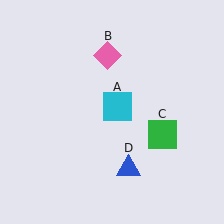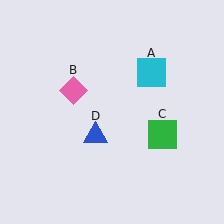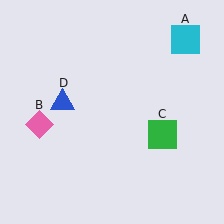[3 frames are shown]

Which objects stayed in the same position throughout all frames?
Green square (object C) remained stationary.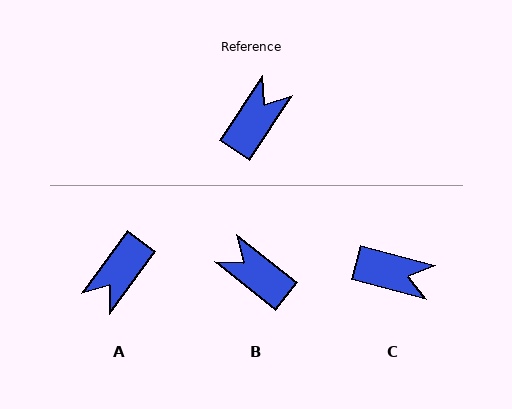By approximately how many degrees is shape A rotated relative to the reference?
Approximately 177 degrees counter-clockwise.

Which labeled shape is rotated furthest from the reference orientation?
A, about 177 degrees away.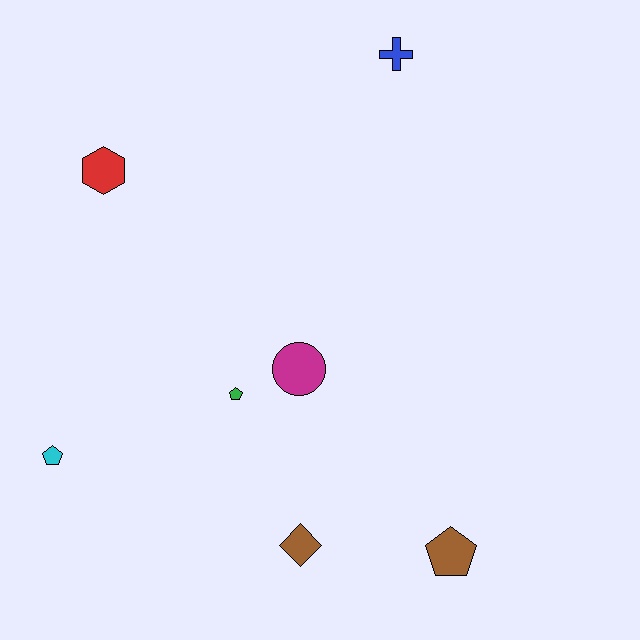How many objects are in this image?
There are 7 objects.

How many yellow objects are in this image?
There are no yellow objects.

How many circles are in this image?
There is 1 circle.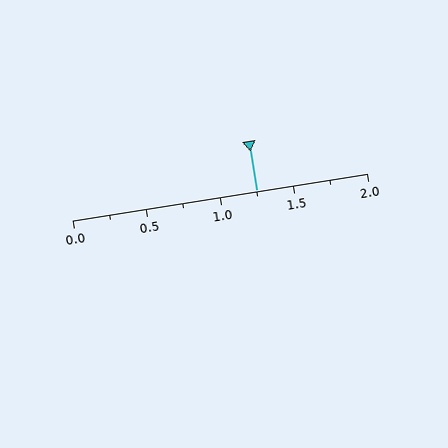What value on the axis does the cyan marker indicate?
The marker indicates approximately 1.25.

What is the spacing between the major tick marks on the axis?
The major ticks are spaced 0.5 apart.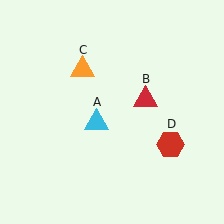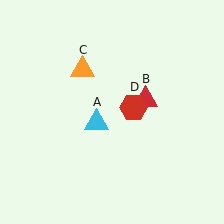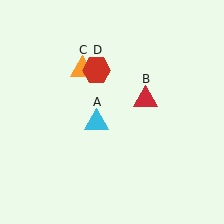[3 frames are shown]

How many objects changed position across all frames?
1 object changed position: red hexagon (object D).